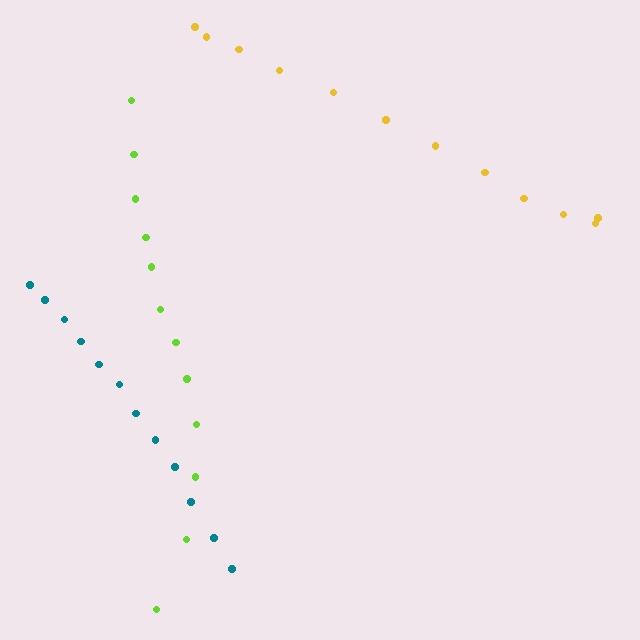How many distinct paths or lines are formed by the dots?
There are 3 distinct paths.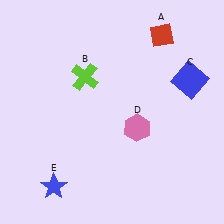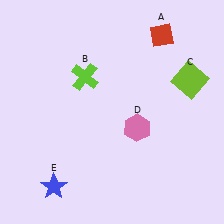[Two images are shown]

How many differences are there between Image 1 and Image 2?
There is 1 difference between the two images.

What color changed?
The square (C) changed from blue in Image 1 to lime in Image 2.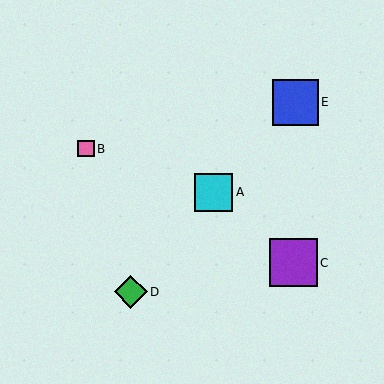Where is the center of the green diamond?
The center of the green diamond is at (131, 292).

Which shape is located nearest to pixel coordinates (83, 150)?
The pink square (labeled B) at (86, 149) is nearest to that location.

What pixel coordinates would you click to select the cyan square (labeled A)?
Click at (214, 192) to select the cyan square A.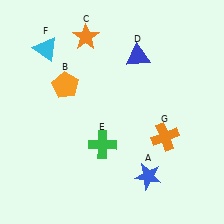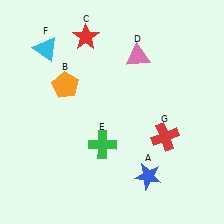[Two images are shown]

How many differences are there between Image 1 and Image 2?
There are 3 differences between the two images.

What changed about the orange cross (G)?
In Image 1, G is orange. In Image 2, it changed to red.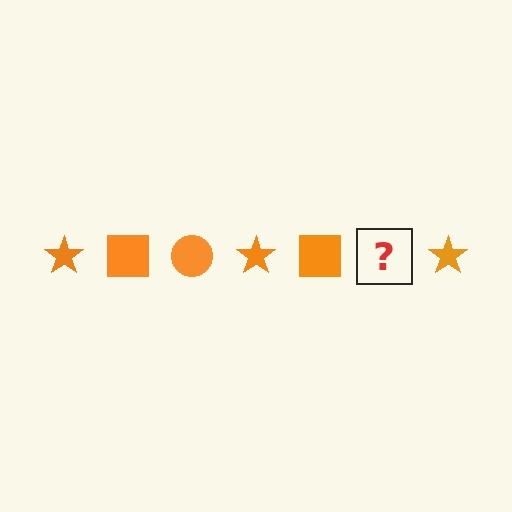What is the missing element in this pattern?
The missing element is an orange circle.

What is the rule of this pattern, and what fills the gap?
The rule is that the pattern cycles through star, square, circle shapes in orange. The gap should be filled with an orange circle.